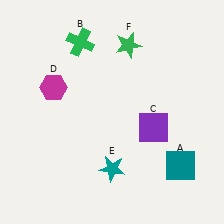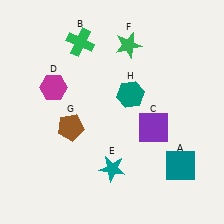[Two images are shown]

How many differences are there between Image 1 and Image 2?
There are 2 differences between the two images.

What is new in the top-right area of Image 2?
A teal hexagon (H) was added in the top-right area of Image 2.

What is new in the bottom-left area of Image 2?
A brown pentagon (G) was added in the bottom-left area of Image 2.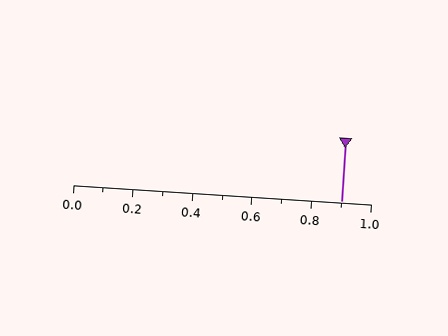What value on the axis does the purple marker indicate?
The marker indicates approximately 0.9.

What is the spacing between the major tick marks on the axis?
The major ticks are spaced 0.2 apart.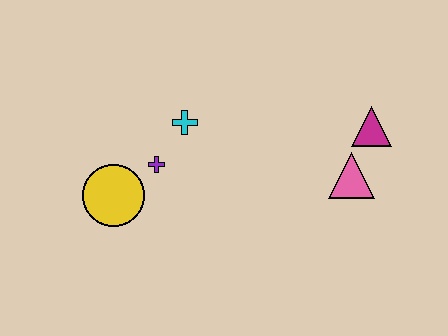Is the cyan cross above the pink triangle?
Yes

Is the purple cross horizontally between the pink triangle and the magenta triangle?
No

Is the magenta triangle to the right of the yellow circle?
Yes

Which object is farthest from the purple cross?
The magenta triangle is farthest from the purple cross.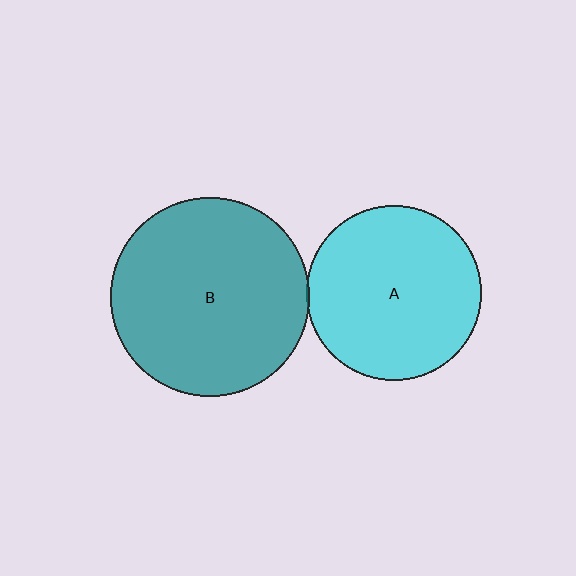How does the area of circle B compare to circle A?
Approximately 1.3 times.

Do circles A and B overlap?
Yes.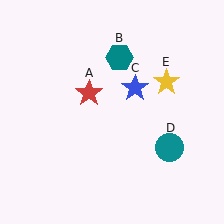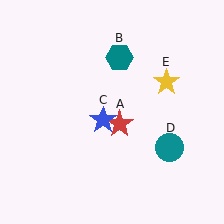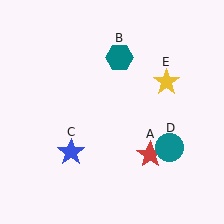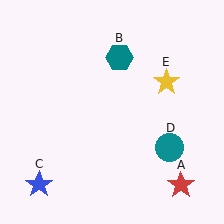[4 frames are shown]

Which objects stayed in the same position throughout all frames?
Teal hexagon (object B) and teal circle (object D) and yellow star (object E) remained stationary.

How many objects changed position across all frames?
2 objects changed position: red star (object A), blue star (object C).